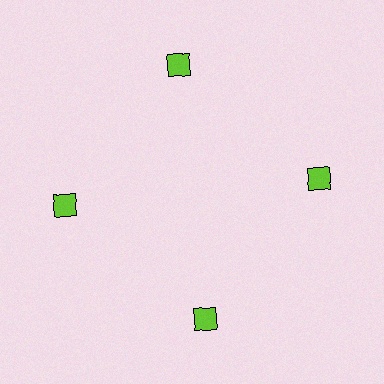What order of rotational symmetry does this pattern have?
This pattern has 4-fold rotational symmetry.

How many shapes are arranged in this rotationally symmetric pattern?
There are 4 shapes, arranged in 4 groups of 1.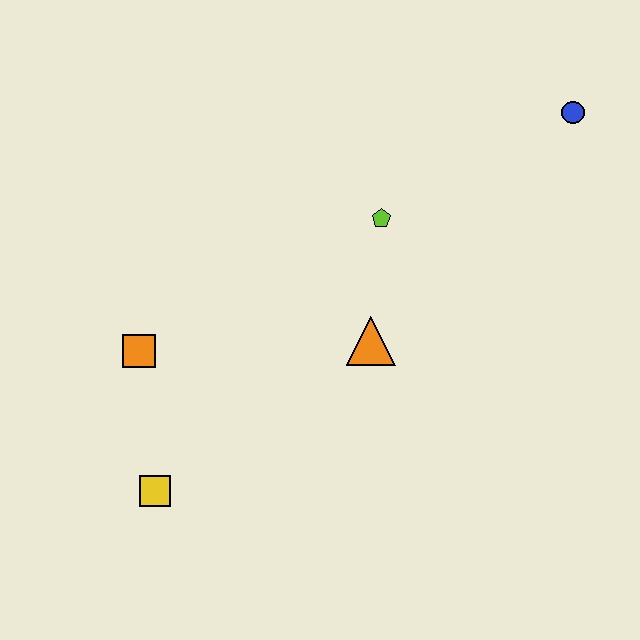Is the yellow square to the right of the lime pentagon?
No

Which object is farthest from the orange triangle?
The blue circle is farthest from the orange triangle.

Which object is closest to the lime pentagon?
The orange triangle is closest to the lime pentagon.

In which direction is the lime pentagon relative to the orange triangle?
The lime pentagon is above the orange triangle.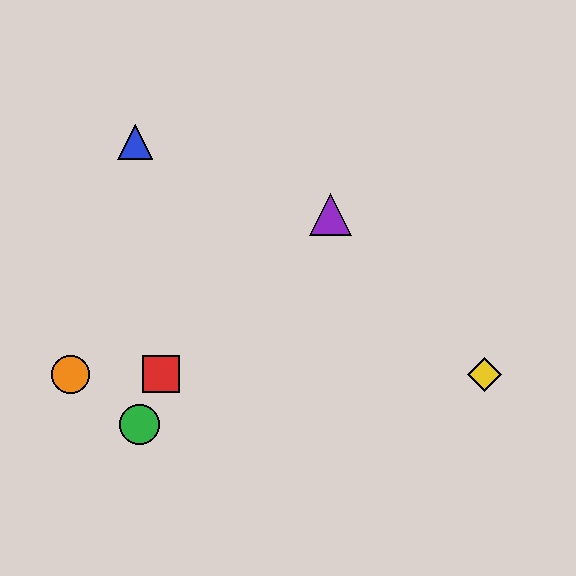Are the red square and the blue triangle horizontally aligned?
No, the red square is at y≈374 and the blue triangle is at y≈142.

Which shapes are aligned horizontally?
The red square, the yellow diamond, the orange circle are aligned horizontally.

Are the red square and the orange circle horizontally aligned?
Yes, both are at y≈374.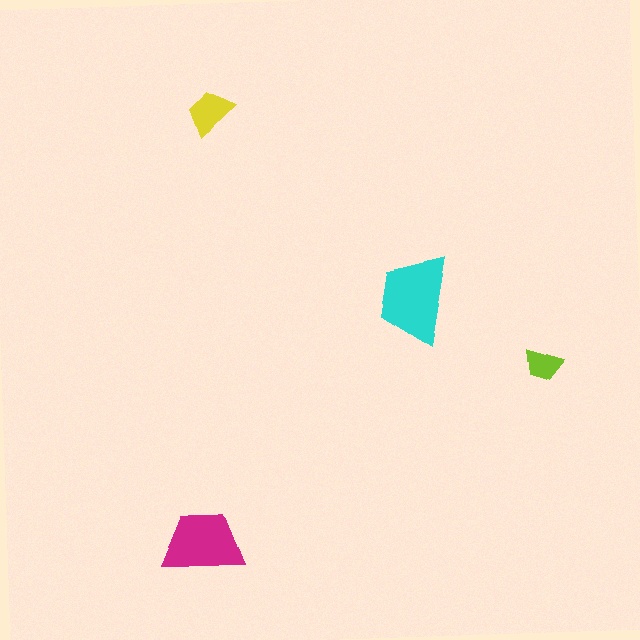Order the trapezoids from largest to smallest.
the cyan one, the magenta one, the yellow one, the lime one.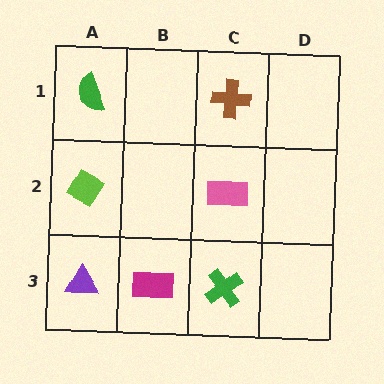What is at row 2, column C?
A pink rectangle.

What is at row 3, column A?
A purple triangle.